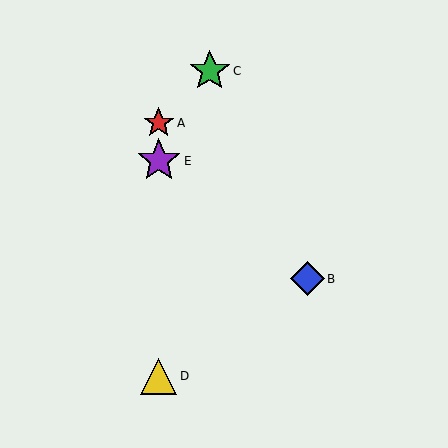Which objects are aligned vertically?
Objects A, D, E are aligned vertically.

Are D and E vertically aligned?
Yes, both are at x≈159.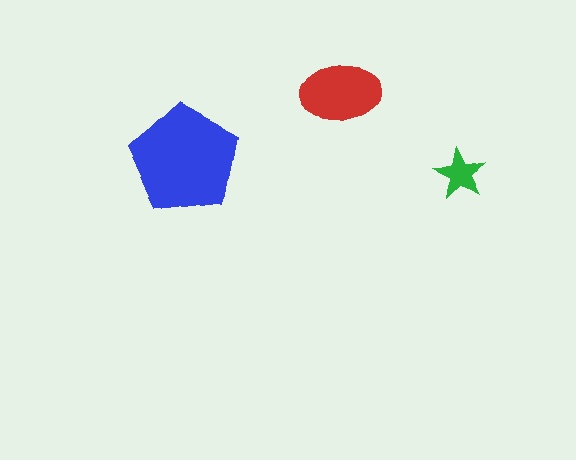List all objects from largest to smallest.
The blue pentagon, the red ellipse, the green star.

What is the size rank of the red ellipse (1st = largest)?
2nd.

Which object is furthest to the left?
The blue pentagon is leftmost.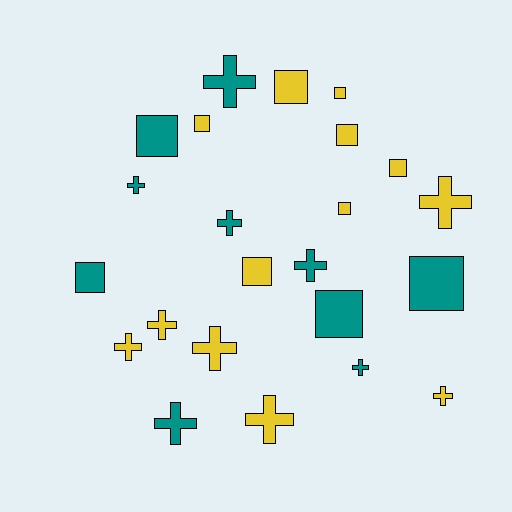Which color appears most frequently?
Yellow, with 13 objects.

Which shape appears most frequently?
Cross, with 12 objects.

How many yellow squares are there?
There are 7 yellow squares.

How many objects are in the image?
There are 23 objects.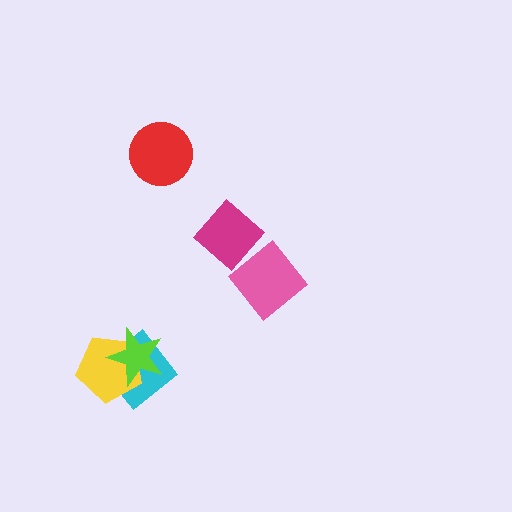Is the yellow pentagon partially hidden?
Yes, it is partially covered by another shape.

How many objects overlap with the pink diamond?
1 object overlaps with the pink diamond.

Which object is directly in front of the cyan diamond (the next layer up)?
The yellow pentagon is directly in front of the cyan diamond.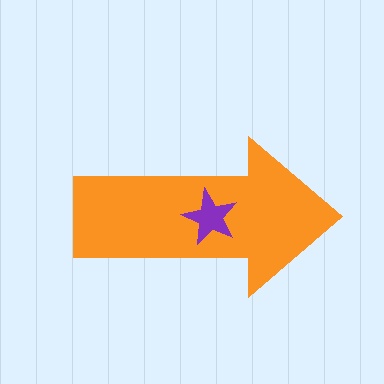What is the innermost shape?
The purple star.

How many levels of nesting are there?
2.